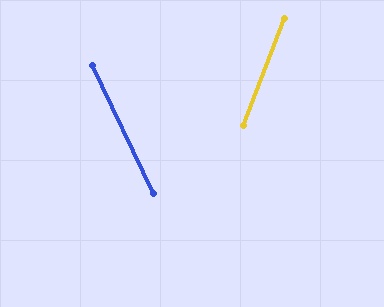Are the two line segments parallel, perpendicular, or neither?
Neither parallel nor perpendicular — they differ by about 47°.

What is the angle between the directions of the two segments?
Approximately 47 degrees.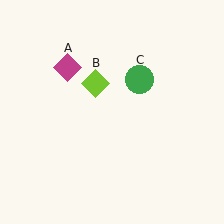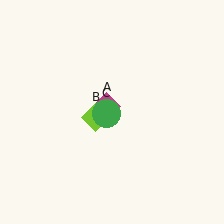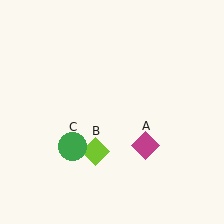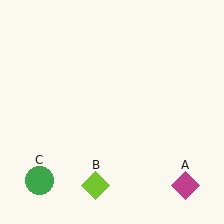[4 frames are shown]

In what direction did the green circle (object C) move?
The green circle (object C) moved down and to the left.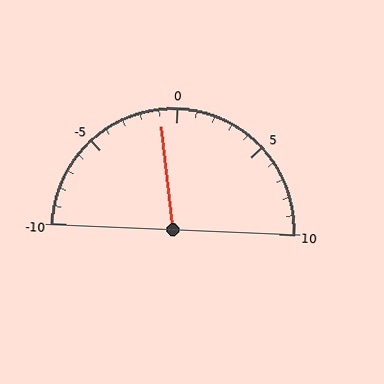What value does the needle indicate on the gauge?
The needle indicates approximately -1.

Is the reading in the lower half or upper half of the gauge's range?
The reading is in the lower half of the range (-10 to 10).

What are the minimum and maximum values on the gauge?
The gauge ranges from -10 to 10.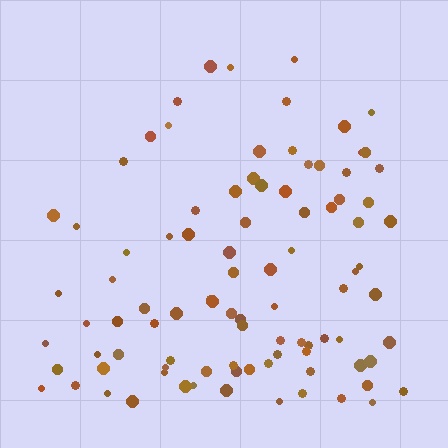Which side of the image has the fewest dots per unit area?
The top.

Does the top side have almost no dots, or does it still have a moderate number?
Still a moderate number, just noticeably fewer than the bottom.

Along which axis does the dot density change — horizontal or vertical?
Vertical.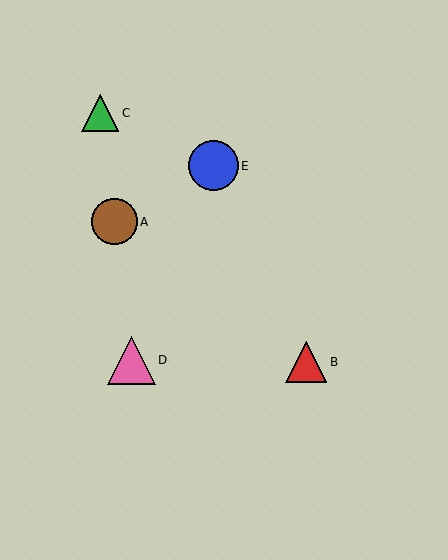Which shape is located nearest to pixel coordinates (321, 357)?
The red triangle (labeled B) at (306, 362) is nearest to that location.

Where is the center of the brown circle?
The center of the brown circle is at (114, 222).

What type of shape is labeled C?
Shape C is a green triangle.